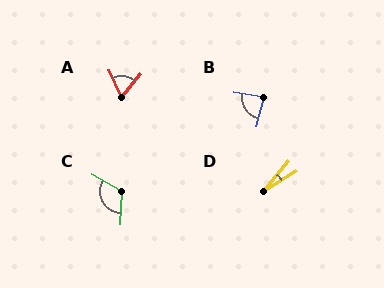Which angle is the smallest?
D, at approximately 19 degrees.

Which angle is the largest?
C, at approximately 116 degrees.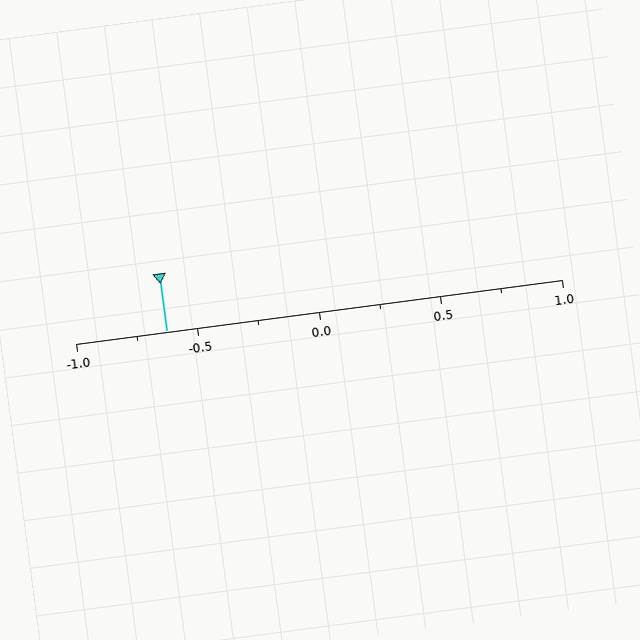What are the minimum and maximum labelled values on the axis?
The axis runs from -1.0 to 1.0.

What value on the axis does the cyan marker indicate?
The marker indicates approximately -0.62.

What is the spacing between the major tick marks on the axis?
The major ticks are spaced 0.5 apart.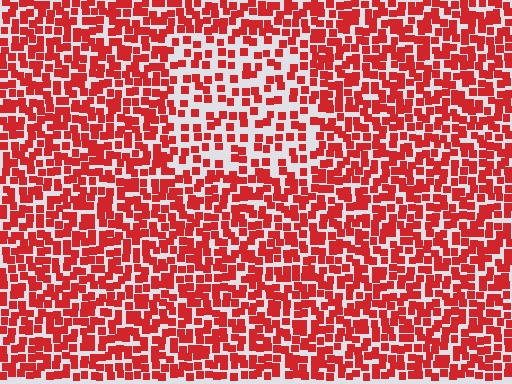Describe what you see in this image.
The image contains small red elements arranged at two different densities. A rectangle-shaped region is visible where the elements are less densely packed than the surrounding area.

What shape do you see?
I see a rectangle.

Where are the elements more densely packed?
The elements are more densely packed outside the rectangle boundary.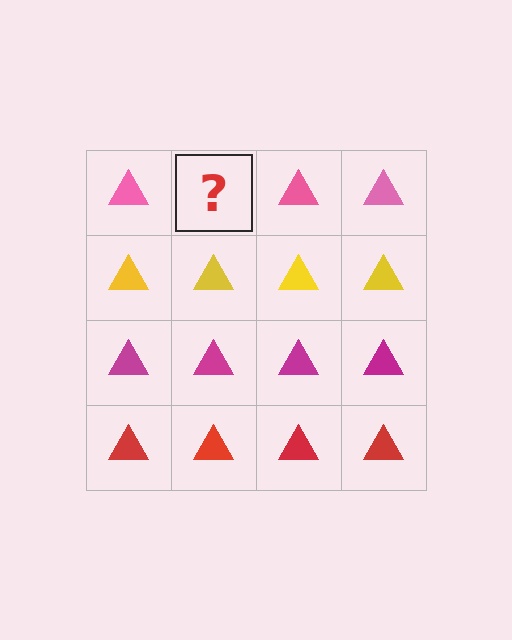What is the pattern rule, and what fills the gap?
The rule is that each row has a consistent color. The gap should be filled with a pink triangle.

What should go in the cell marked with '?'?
The missing cell should contain a pink triangle.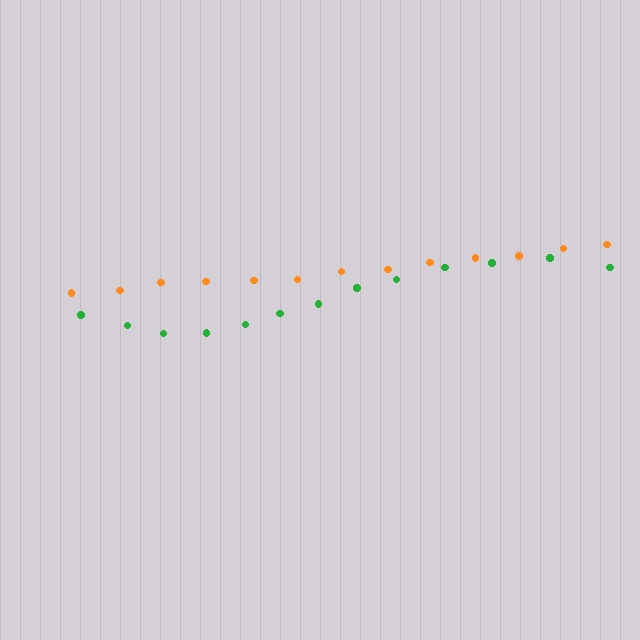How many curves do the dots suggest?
There are 2 distinct paths.